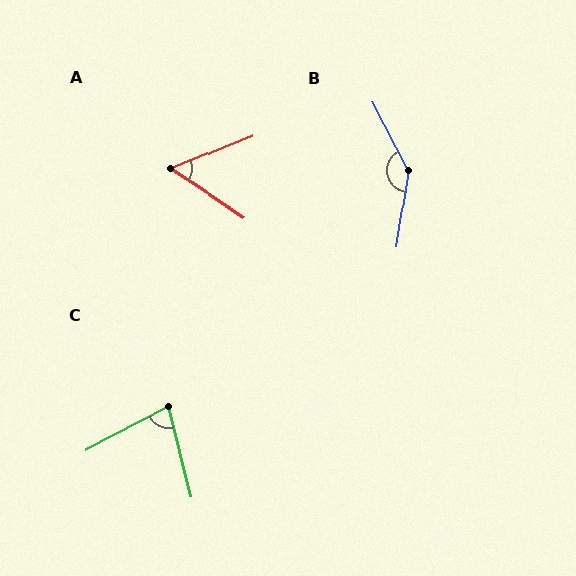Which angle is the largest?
B, at approximately 144 degrees.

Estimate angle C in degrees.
Approximately 77 degrees.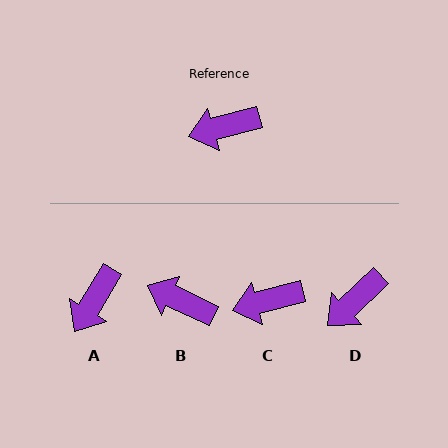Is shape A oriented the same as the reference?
No, it is off by about 44 degrees.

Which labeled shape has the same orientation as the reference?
C.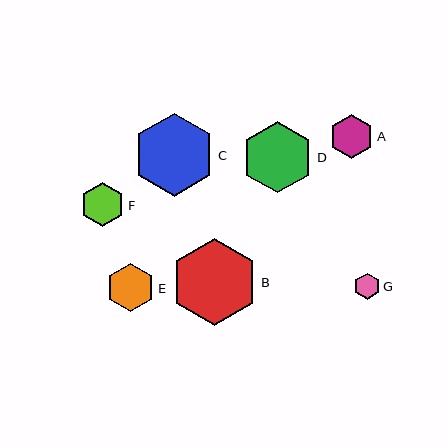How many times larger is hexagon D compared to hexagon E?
Hexagon D is approximately 1.5 times the size of hexagon E.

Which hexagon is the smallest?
Hexagon G is the smallest with a size of approximately 26 pixels.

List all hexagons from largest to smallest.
From largest to smallest: B, C, D, E, F, A, G.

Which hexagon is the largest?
Hexagon B is the largest with a size of approximately 87 pixels.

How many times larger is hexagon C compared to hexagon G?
Hexagon C is approximately 3.2 times the size of hexagon G.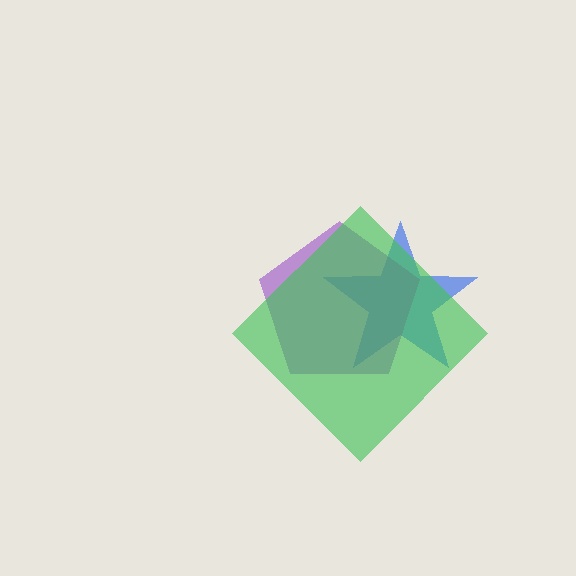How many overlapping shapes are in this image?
There are 3 overlapping shapes in the image.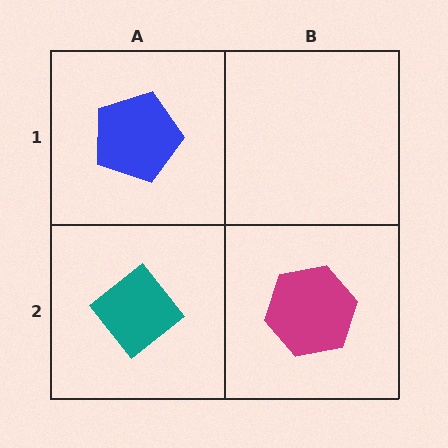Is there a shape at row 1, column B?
No, that cell is empty.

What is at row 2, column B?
A magenta hexagon.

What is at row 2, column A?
A teal diamond.